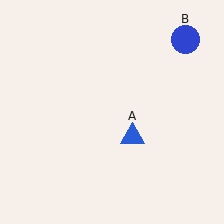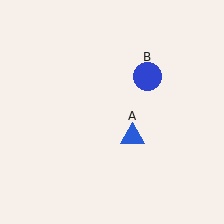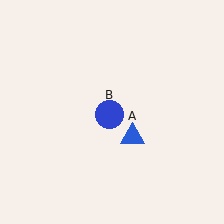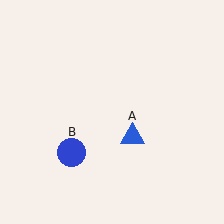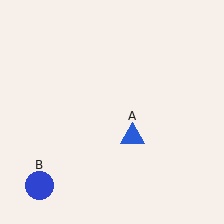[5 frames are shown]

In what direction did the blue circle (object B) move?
The blue circle (object B) moved down and to the left.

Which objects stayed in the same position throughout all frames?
Blue triangle (object A) remained stationary.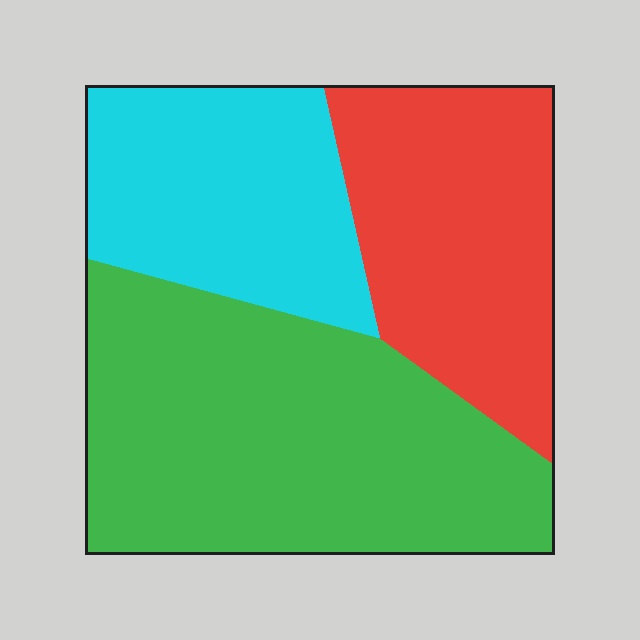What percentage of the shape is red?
Red covers around 30% of the shape.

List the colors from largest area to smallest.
From largest to smallest: green, red, cyan.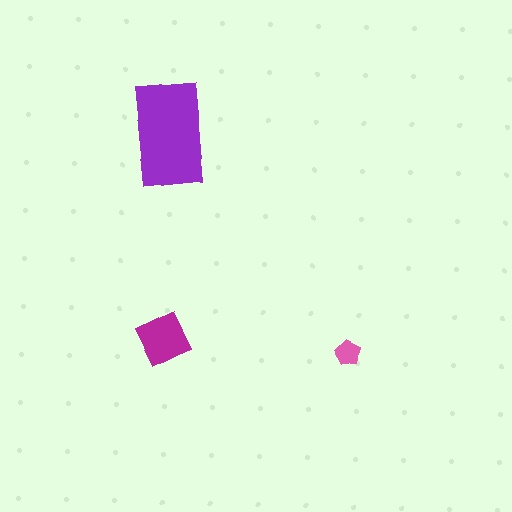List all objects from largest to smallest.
The purple rectangle, the magenta square, the pink pentagon.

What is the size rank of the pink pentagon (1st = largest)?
3rd.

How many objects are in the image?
There are 3 objects in the image.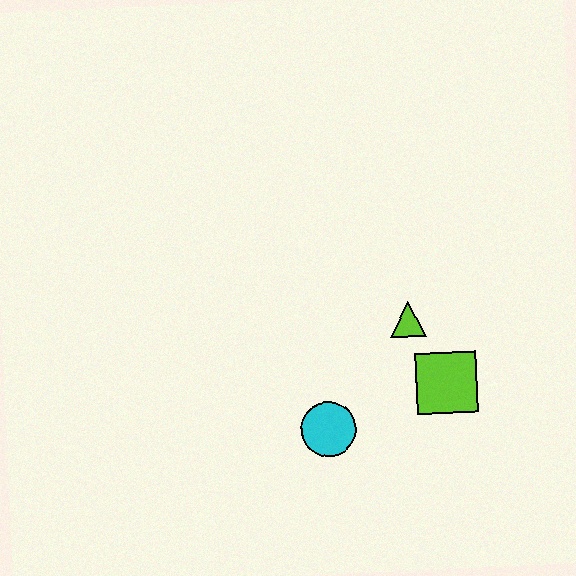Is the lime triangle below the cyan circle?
No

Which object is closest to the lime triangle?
The lime square is closest to the lime triangle.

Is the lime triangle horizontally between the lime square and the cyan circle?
Yes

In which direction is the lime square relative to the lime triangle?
The lime square is below the lime triangle.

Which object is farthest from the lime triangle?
The cyan circle is farthest from the lime triangle.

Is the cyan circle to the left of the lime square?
Yes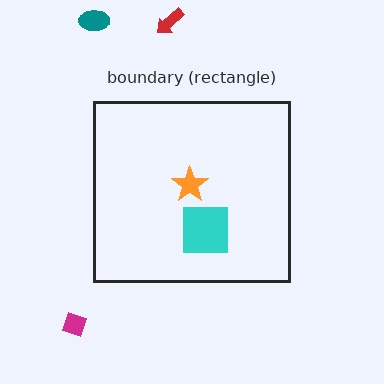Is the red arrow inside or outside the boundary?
Outside.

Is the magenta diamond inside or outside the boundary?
Outside.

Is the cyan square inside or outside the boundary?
Inside.